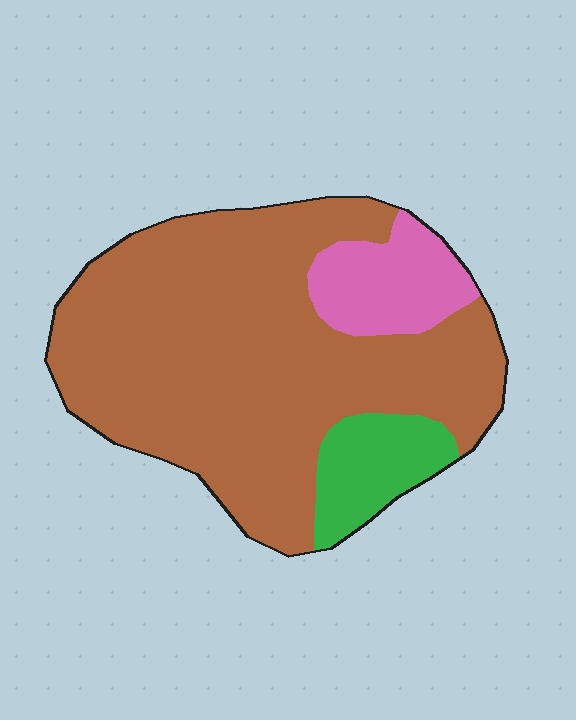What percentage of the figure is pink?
Pink covers roughly 10% of the figure.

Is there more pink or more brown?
Brown.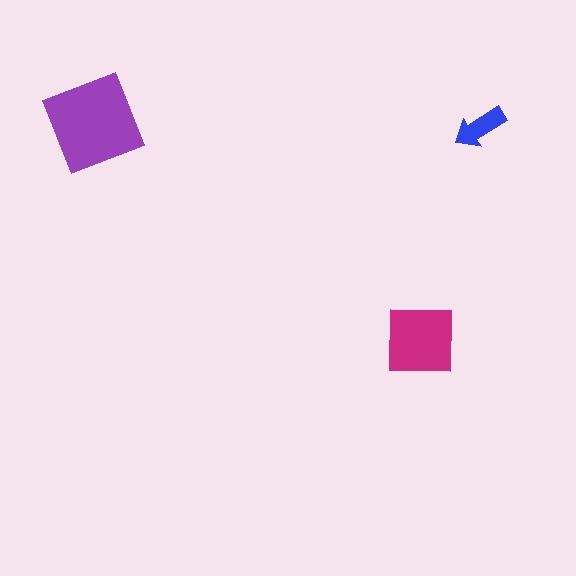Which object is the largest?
The purple diamond.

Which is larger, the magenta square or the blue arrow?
The magenta square.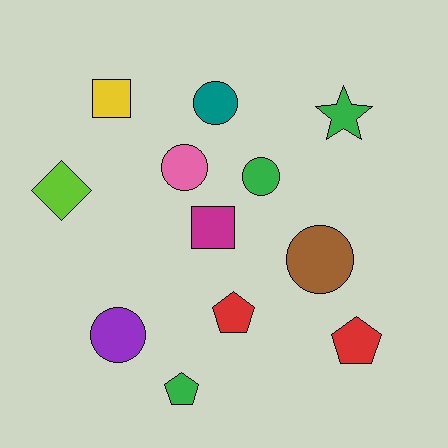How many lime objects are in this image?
There is 1 lime object.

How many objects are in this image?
There are 12 objects.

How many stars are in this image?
There is 1 star.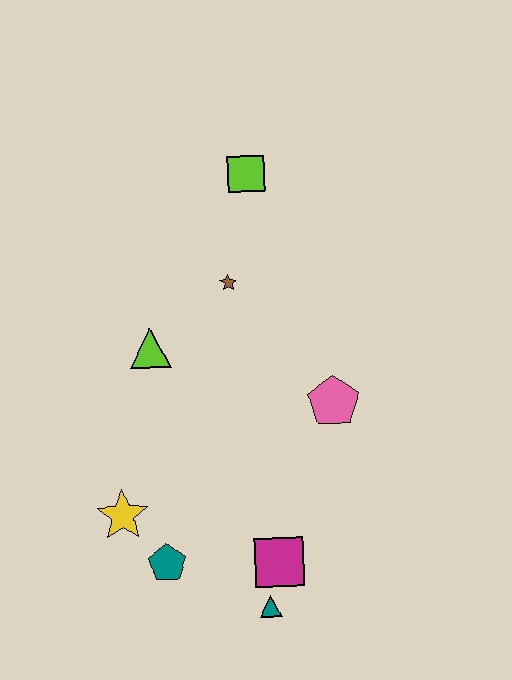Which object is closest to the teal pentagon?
The yellow star is closest to the teal pentagon.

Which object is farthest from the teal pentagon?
The lime square is farthest from the teal pentagon.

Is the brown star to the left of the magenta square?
Yes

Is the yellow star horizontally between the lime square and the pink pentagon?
No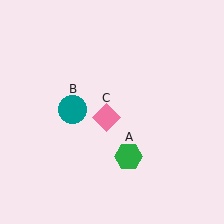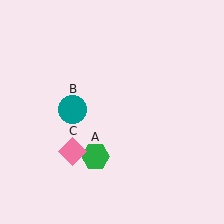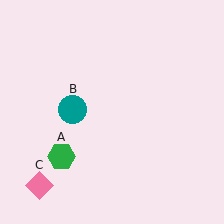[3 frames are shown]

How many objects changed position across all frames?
2 objects changed position: green hexagon (object A), pink diamond (object C).